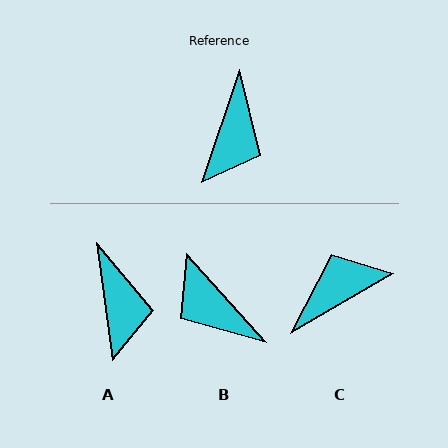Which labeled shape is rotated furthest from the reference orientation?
C, about 138 degrees away.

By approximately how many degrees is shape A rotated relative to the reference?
Approximately 26 degrees counter-clockwise.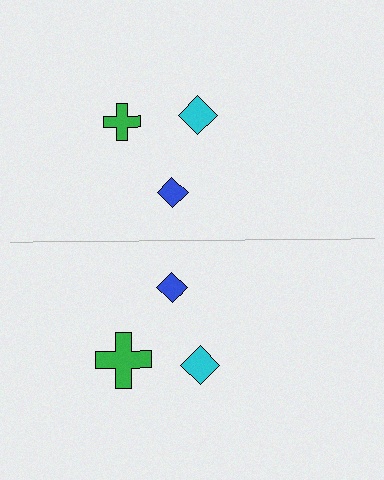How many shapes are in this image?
There are 6 shapes in this image.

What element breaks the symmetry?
The green cross on the bottom side has a different size than its mirror counterpart.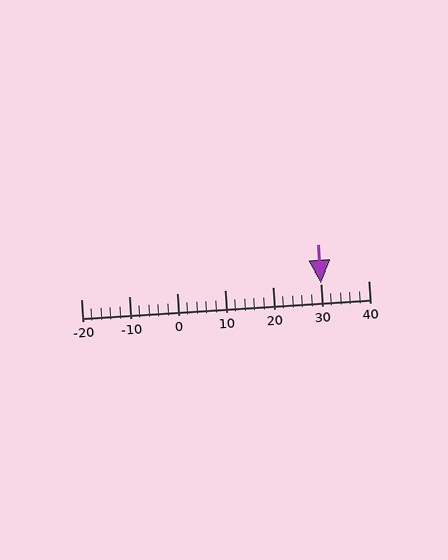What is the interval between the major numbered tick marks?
The major tick marks are spaced 10 units apart.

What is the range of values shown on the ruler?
The ruler shows values from -20 to 40.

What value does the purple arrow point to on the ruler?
The purple arrow points to approximately 30.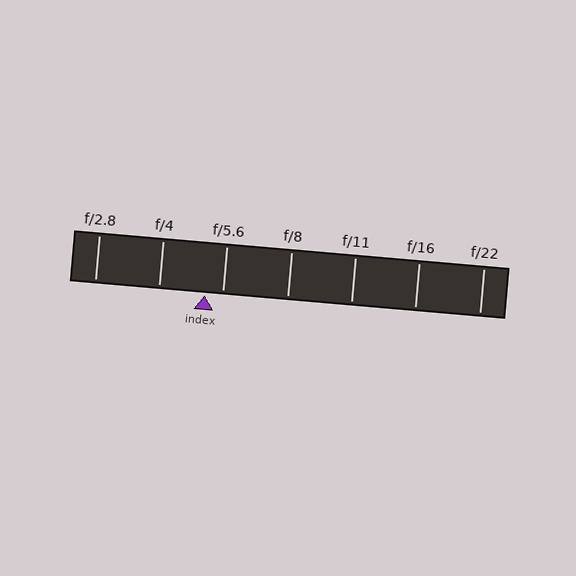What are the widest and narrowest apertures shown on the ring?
The widest aperture shown is f/2.8 and the narrowest is f/22.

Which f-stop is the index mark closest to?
The index mark is closest to f/5.6.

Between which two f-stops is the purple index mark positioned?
The index mark is between f/4 and f/5.6.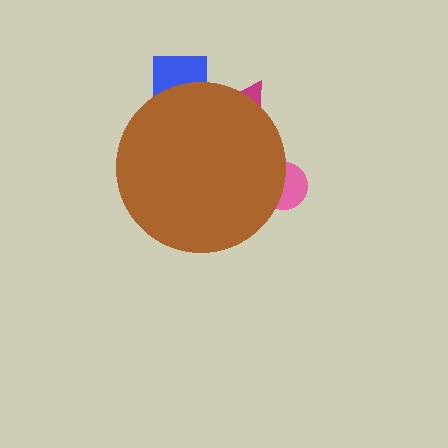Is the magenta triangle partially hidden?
Yes, the magenta triangle is partially hidden behind the brown circle.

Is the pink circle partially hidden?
Yes, the pink circle is partially hidden behind the brown circle.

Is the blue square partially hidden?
Yes, the blue square is partially hidden behind the brown circle.